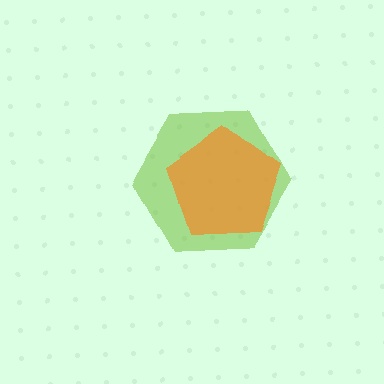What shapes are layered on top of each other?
The layered shapes are: a lime hexagon, an orange pentagon.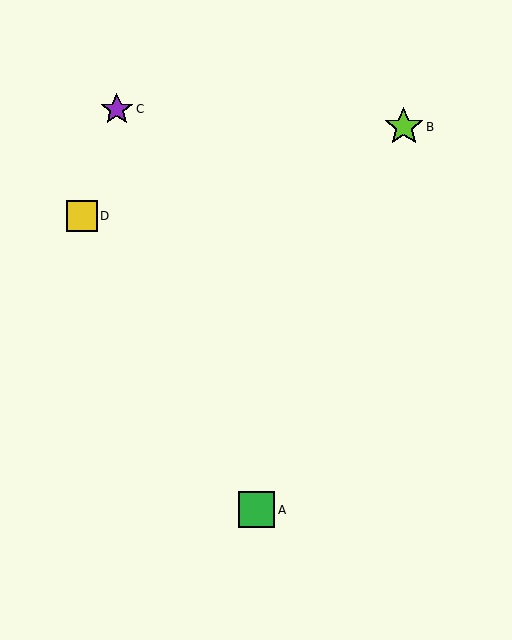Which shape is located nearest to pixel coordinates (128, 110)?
The purple star (labeled C) at (117, 109) is nearest to that location.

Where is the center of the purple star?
The center of the purple star is at (117, 109).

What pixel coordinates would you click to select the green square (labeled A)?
Click at (256, 510) to select the green square A.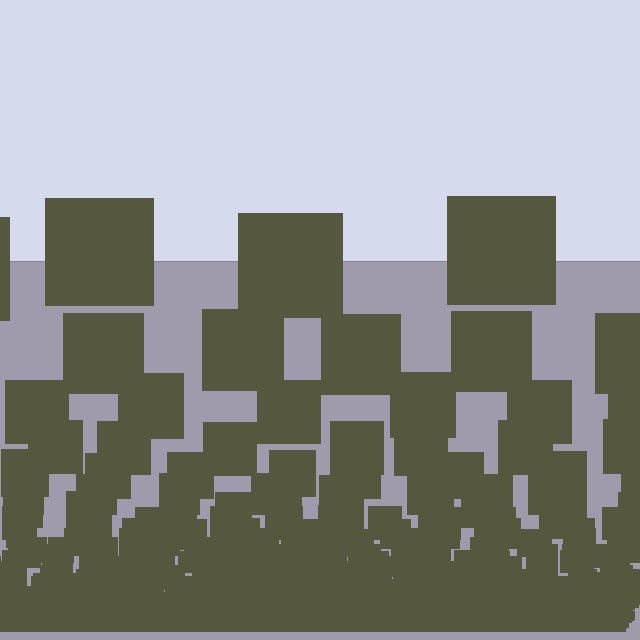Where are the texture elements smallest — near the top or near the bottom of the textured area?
Near the bottom.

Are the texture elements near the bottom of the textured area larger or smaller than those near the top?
Smaller. The gradient is inverted — elements near the bottom are smaller and denser.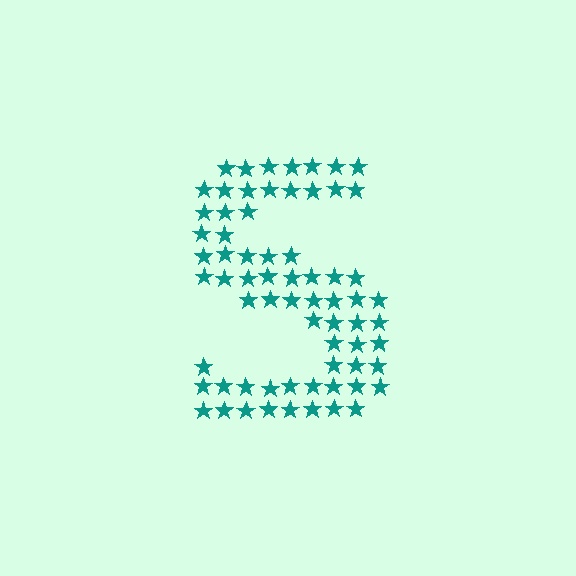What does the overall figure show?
The overall figure shows the letter S.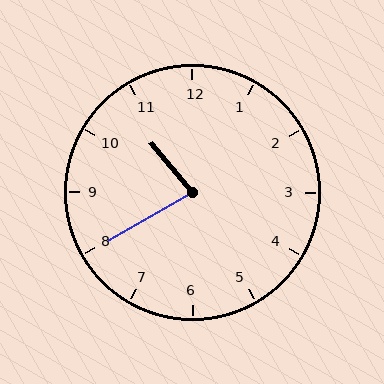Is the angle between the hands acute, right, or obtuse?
It is acute.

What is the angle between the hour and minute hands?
Approximately 80 degrees.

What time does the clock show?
10:40.